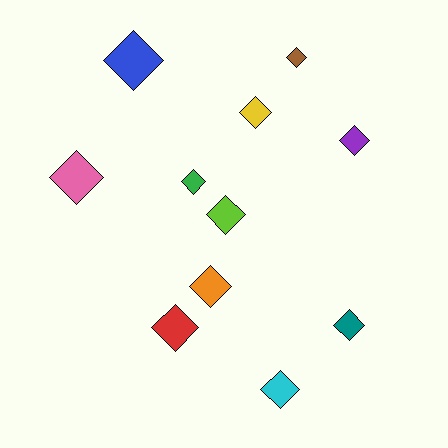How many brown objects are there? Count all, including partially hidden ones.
There is 1 brown object.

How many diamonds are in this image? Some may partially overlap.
There are 11 diamonds.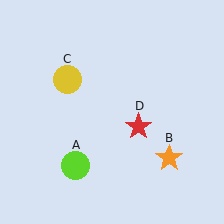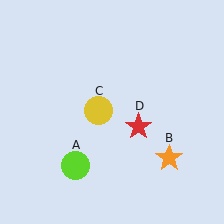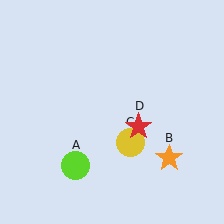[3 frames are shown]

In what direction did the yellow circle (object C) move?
The yellow circle (object C) moved down and to the right.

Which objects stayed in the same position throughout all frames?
Lime circle (object A) and orange star (object B) and red star (object D) remained stationary.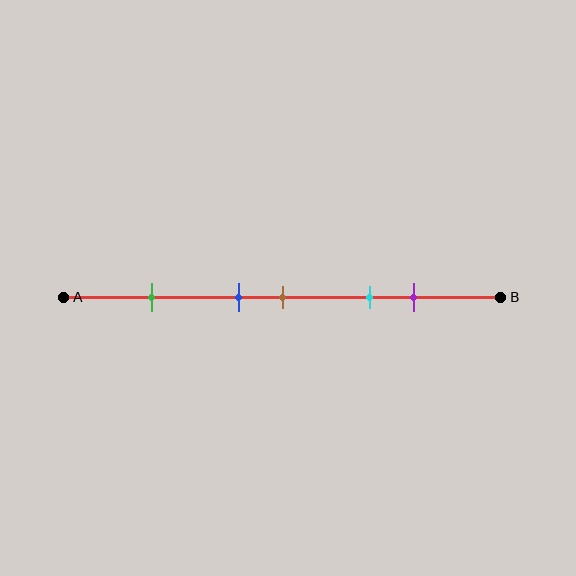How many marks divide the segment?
There are 5 marks dividing the segment.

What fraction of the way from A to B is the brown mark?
The brown mark is approximately 50% (0.5) of the way from A to B.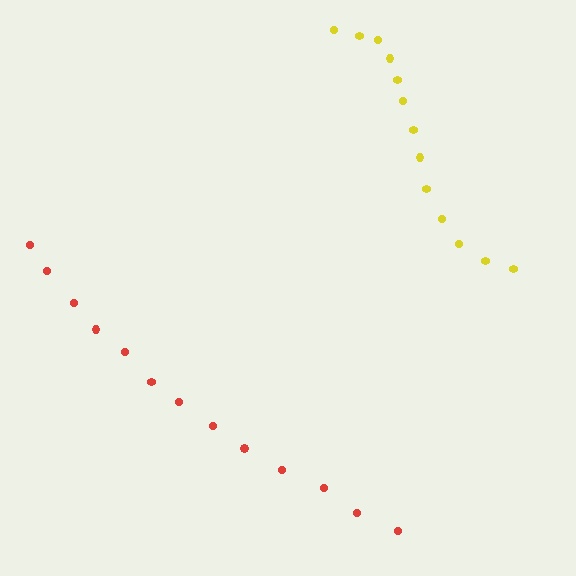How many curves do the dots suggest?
There are 2 distinct paths.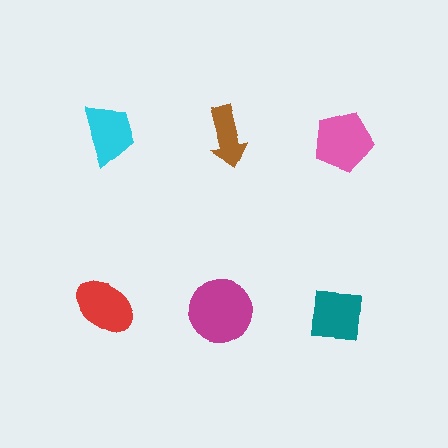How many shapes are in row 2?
3 shapes.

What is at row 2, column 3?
A teal square.